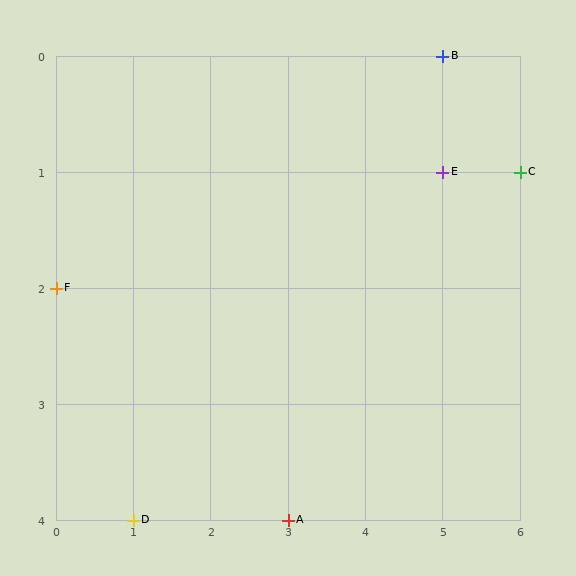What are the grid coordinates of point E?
Point E is at grid coordinates (5, 1).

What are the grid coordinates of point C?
Point C is at grid coordinates (6, 1).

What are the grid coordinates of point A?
Point A is at grid coordinates (3, 4).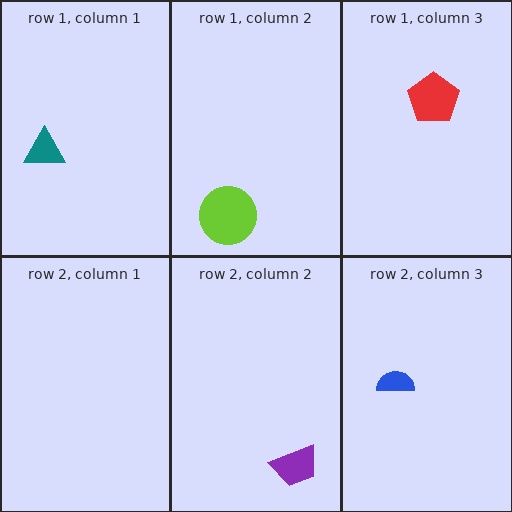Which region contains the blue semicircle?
The row 2, column 3 region.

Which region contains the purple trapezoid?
The row 2, column 2 region.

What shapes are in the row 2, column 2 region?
The purple trapezoid.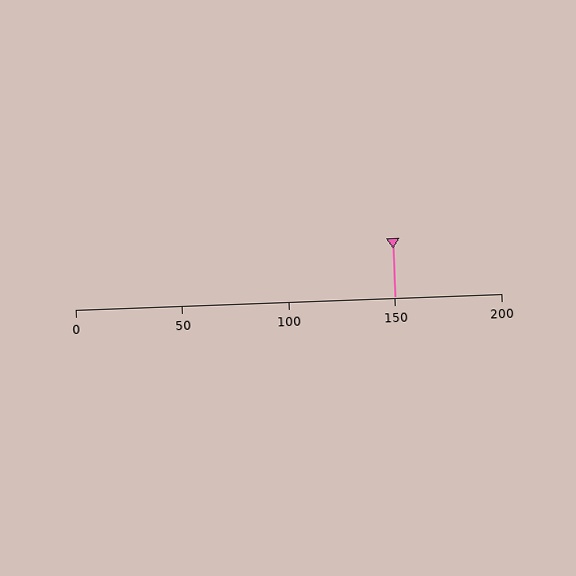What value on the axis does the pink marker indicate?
The marker indicates approximately 150.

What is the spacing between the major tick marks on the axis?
The major ticks are spaced 50 apart.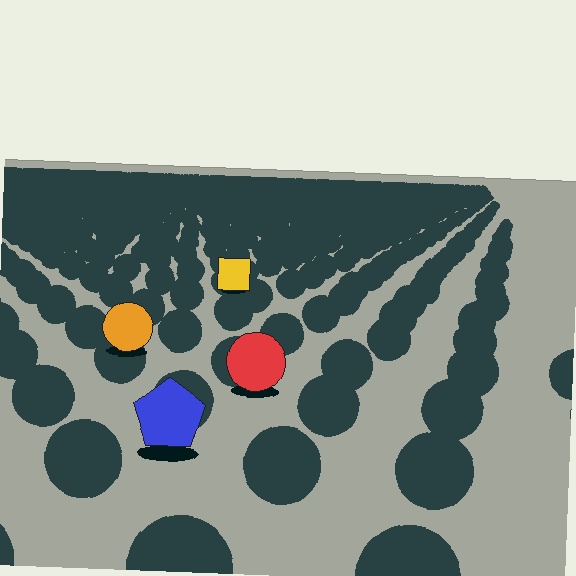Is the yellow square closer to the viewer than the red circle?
No. The red circle is closer — you can tell from the texture gradient: the ground texture is coarser near it.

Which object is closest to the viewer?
The blue pentagon is closest. The texture marks near it are larger and more spread out.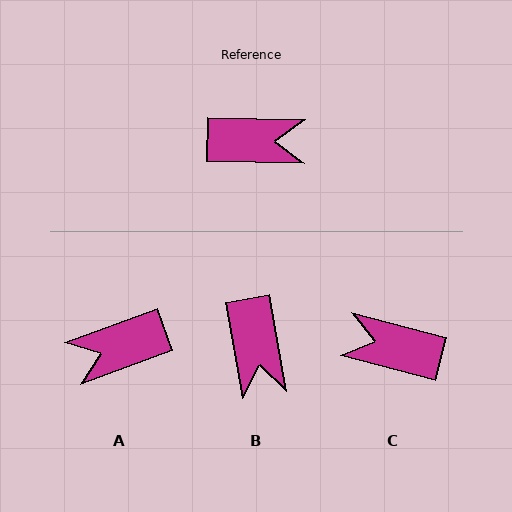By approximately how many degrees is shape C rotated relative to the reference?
Approximately 166 degrees counter-clockwise.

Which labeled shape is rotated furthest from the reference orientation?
C, about 166 degrees away.